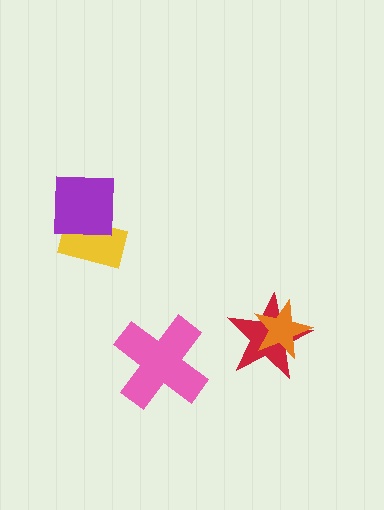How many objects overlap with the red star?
1 object overlaps with the red star.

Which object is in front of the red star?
The orange star is in front of the red star.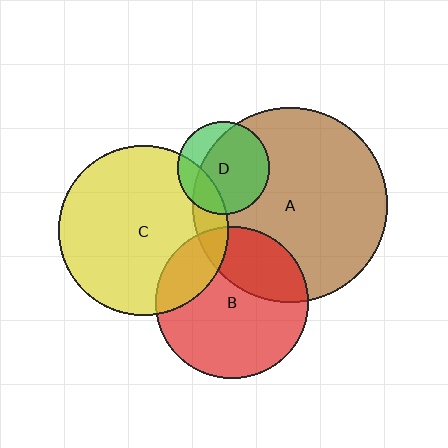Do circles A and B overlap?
Yes.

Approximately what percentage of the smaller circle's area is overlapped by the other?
Approximately 30%.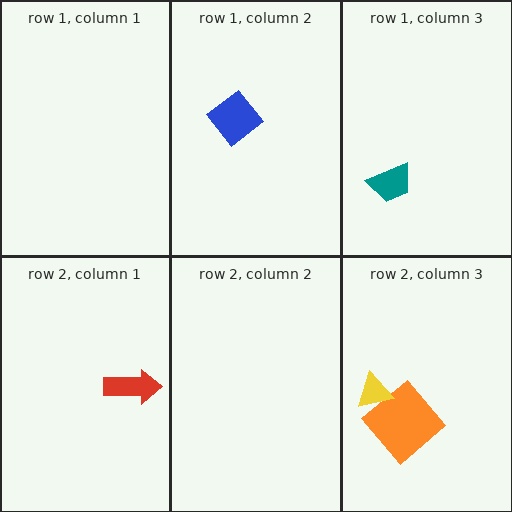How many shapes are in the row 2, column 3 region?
2.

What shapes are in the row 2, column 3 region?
The orange diamond, the yellow triangle.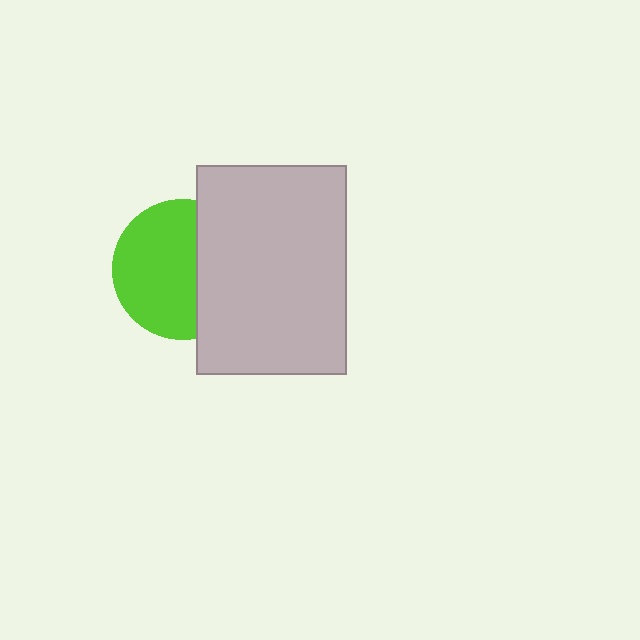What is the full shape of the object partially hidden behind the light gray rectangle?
The partially hidden object is a lime circle.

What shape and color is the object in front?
The object in front is a light gray rectangle.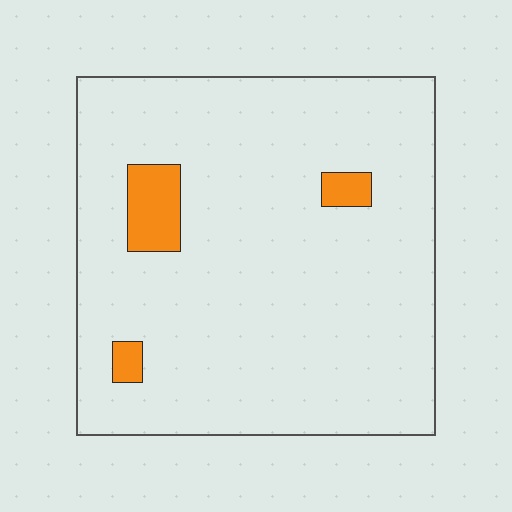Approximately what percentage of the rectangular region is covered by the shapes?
Approximately 5%.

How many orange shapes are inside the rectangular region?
3.